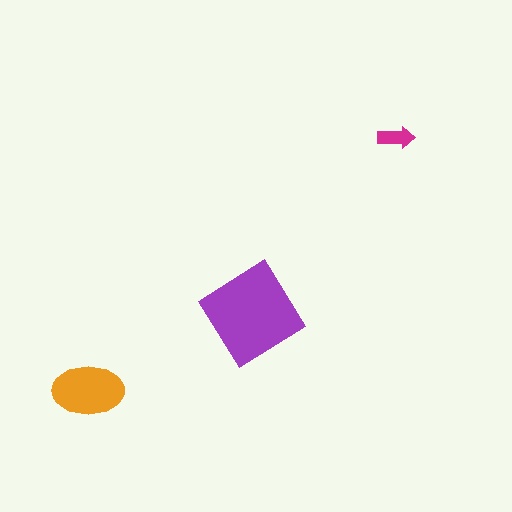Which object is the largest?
The purple diamond.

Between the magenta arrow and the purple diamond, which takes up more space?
The purple diamond.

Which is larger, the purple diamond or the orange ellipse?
The purple diamond.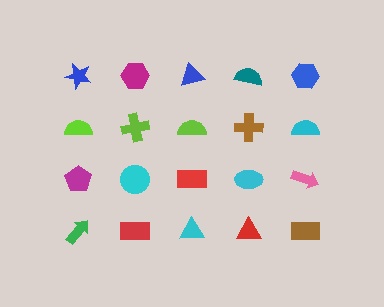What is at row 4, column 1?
A green arrow.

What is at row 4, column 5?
A brown rectangle.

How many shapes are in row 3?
5 shapes.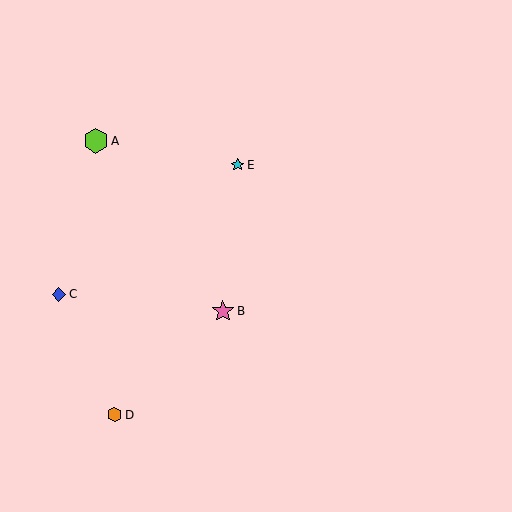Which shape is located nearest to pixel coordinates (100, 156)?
The lime hexagon (labeled A) at (96, 141) is nearest to that location.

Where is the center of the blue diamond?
The center of the blue diamond is at (59, 294).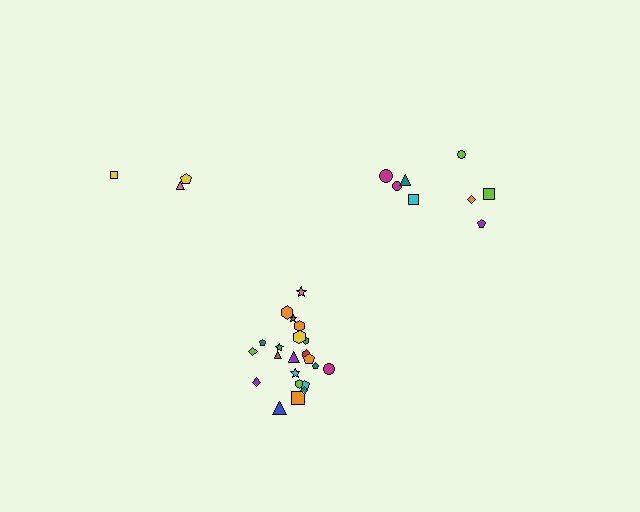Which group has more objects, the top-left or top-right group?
The top-right group.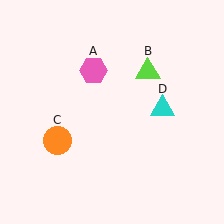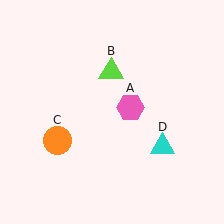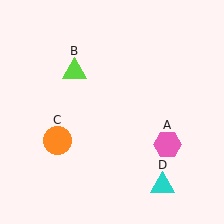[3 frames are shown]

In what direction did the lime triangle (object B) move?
The lime triangle (object B) moved left.